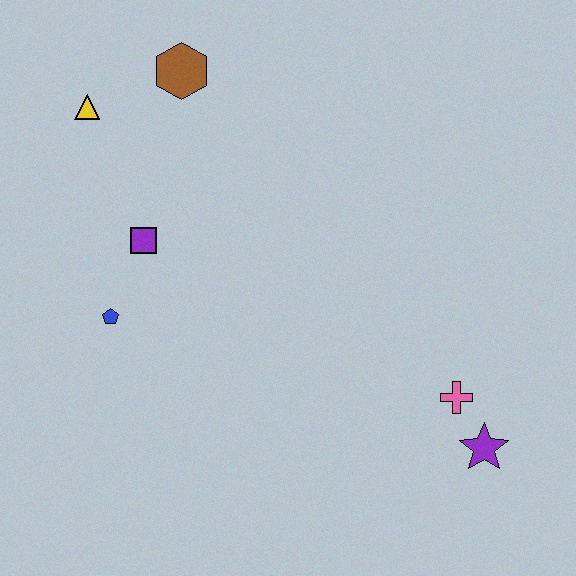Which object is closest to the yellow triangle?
The brown hexagon is closest to the yellow triangle.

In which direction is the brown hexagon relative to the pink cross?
The brown hexagon is above the pink cross.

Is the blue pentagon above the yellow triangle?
No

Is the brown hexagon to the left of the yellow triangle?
No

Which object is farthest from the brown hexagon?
The purple star is farthest from the brown hexagon.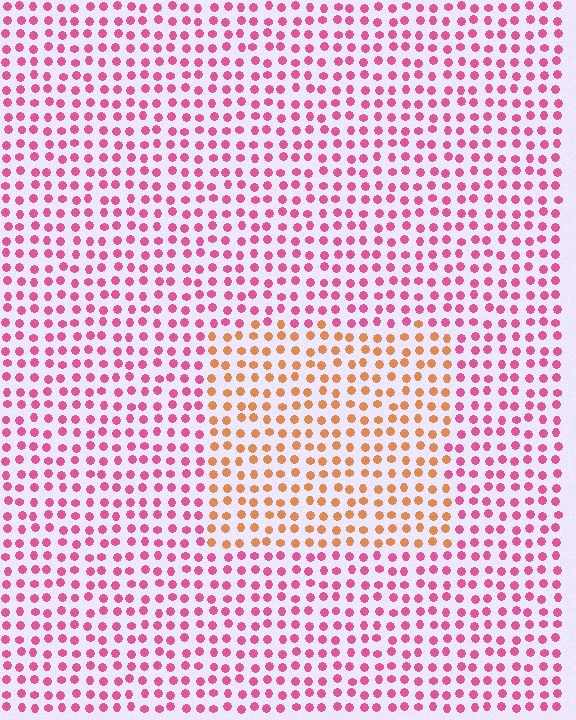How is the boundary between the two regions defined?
The boundary is defined purely by a slight shift in hue (about 55 degrees). Spacing, size, and orientation are identical on both sides.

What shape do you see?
I see a rectangle.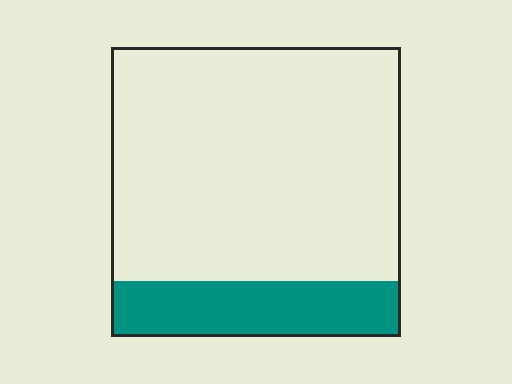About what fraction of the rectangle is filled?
About one fifth (1/5).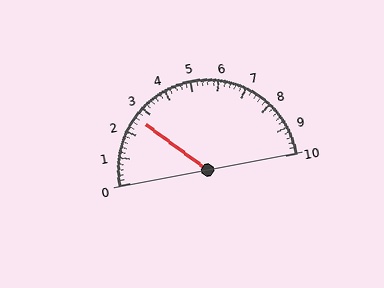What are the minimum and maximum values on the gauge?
The gauge ranges from 0 to 10.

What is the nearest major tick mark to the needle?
The nearest major tick mark is 3.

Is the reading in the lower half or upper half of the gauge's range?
The reading is in the lower half of the range (0 to 10).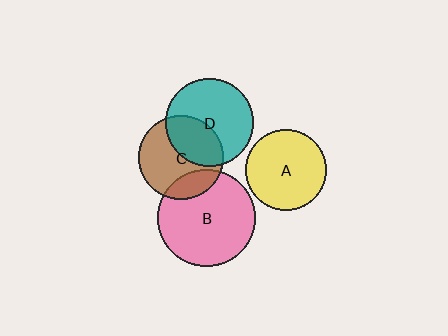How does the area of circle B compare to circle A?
Approximately 1.4 times.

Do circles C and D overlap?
Yes.